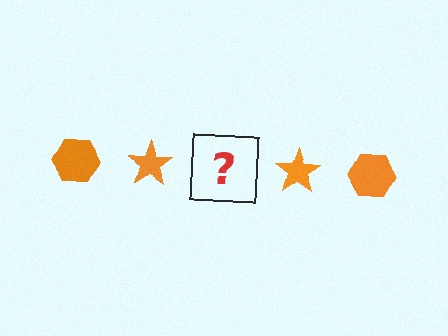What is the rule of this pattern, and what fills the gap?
The rule is that the pattern cycles through hexagon, star shapes in orange. The gap should be filled with an orange hexagon.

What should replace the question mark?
The question mark should be replaced with an orange hexagon.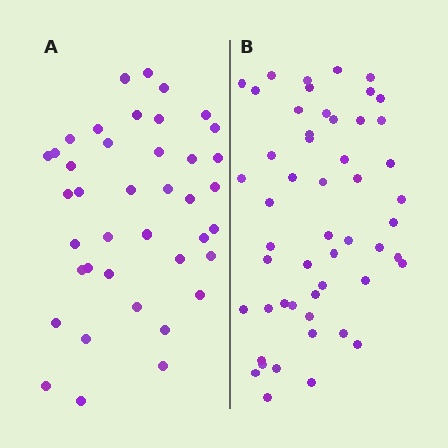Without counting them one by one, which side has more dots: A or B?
Region B (the right region) has more dots.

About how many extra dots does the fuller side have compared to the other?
Region B has roughly 12 or so more dots than region A.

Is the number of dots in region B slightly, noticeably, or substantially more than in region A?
Region B has noticeably more, but not dramatically so. The ratio is roughly 1.3 to 1.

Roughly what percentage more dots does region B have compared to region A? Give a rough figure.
About 30% more.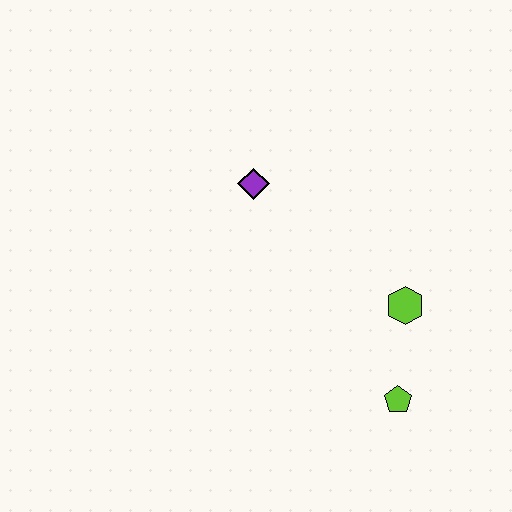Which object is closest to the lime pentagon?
The lime hexagon is closest to the lime pentagon.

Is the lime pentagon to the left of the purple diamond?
No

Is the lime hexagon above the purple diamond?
No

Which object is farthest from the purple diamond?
The lime pentagon is farthest from the purple diamond.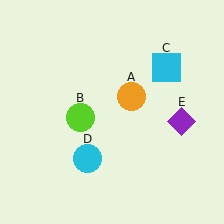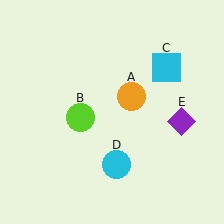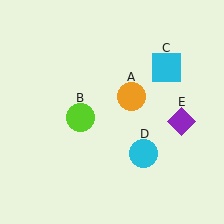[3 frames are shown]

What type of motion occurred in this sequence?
The cyan circle (object D) rotated counterclockwise around the center of the scene.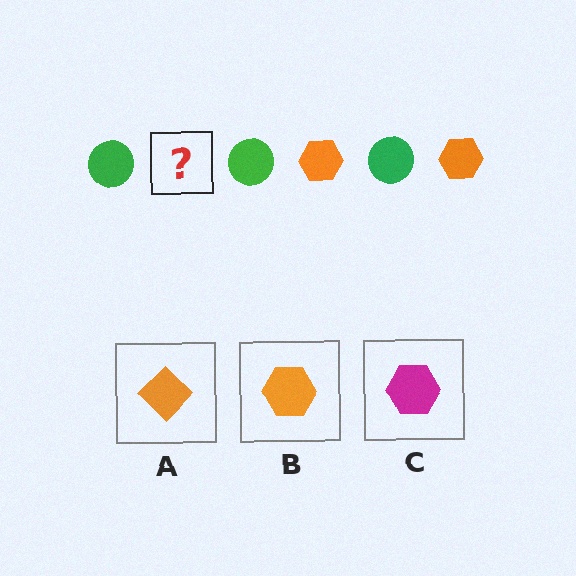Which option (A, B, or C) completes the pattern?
B.